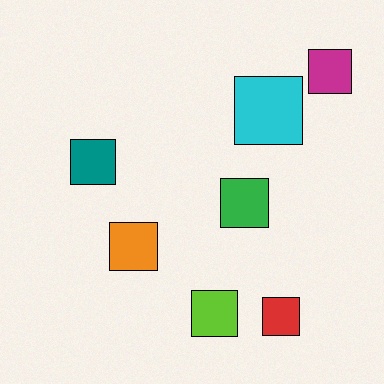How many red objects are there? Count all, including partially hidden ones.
There is 1 red object.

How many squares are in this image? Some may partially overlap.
There are 7 squares.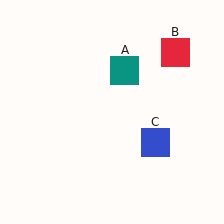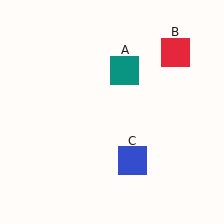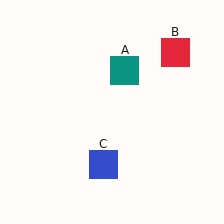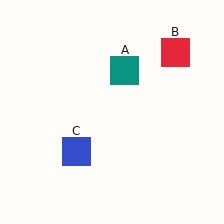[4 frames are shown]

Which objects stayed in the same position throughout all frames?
Teal square (object A) and red square (object B) remained stationary.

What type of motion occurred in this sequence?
The blue square (object C) rotated clockwise around the center of the scene.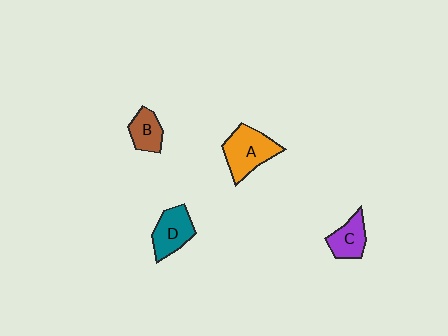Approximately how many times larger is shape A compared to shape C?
Approximately 1.5 times.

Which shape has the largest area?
Shape A (orange).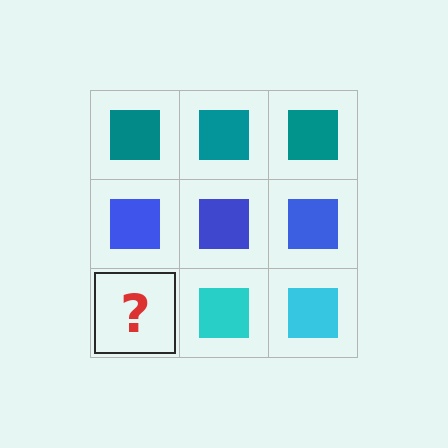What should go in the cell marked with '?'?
The missing cell should contain a cyan square.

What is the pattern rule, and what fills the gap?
The rule is that each row has a consistent color. The gap should be filled with a cyan square.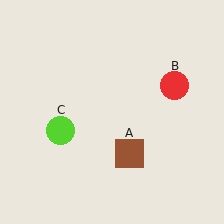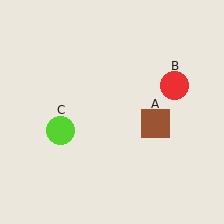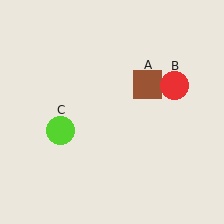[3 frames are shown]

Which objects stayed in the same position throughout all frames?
Red circle (object B) and lime circle (object C) remained stationary.